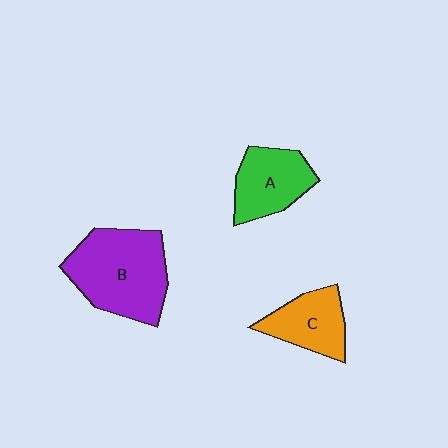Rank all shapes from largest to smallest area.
From largest to smallest: B (purple), A (green), C (orange).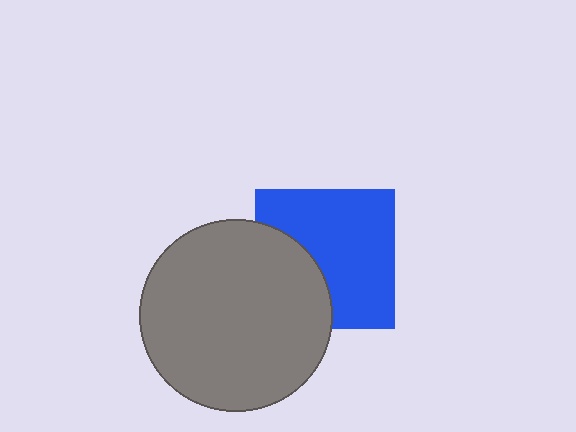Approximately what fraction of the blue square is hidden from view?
Roughly 33% of the blue square is hidden behind the gray circle.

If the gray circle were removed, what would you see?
You would see the complete blue square.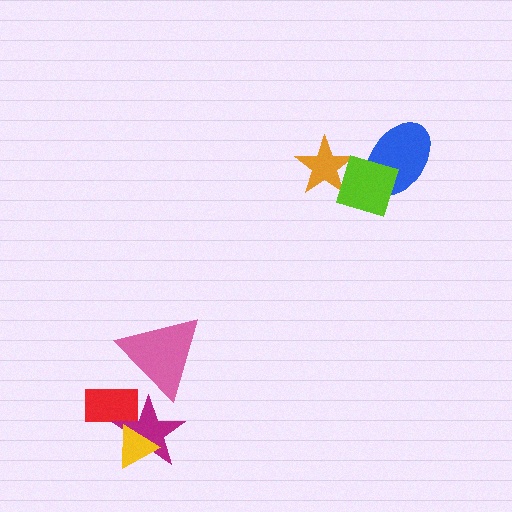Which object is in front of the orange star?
The lime diamond is in front of the orange star.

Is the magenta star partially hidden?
Yes, it is partially covered by another shape.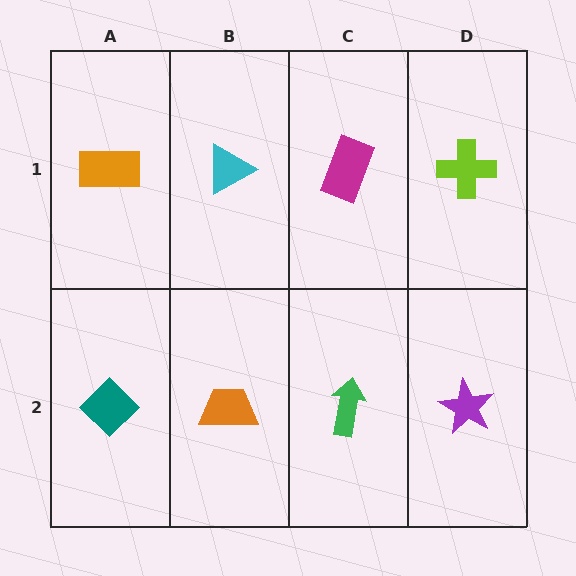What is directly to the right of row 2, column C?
A purple star.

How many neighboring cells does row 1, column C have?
3.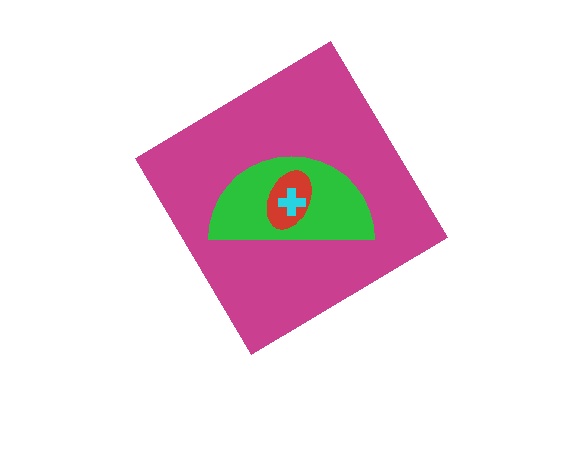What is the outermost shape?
The magenta diamond.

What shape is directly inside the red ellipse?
The cyan cross.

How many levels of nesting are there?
4.